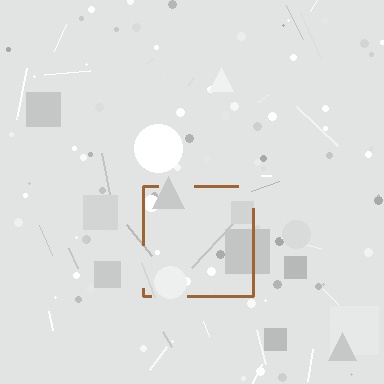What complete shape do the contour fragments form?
The contour fragments form a square.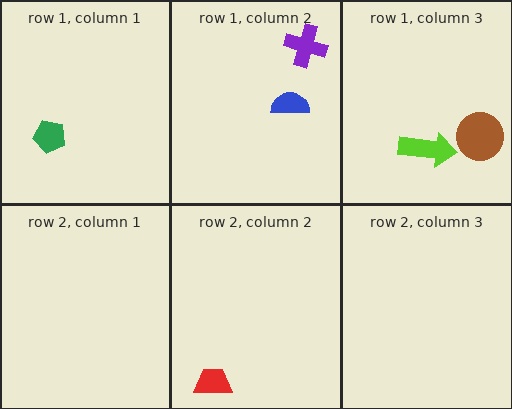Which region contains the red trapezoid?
The row 2, column 2 region.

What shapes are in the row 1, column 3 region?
The lime arrow, the brown circle.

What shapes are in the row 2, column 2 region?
The red trapezoid.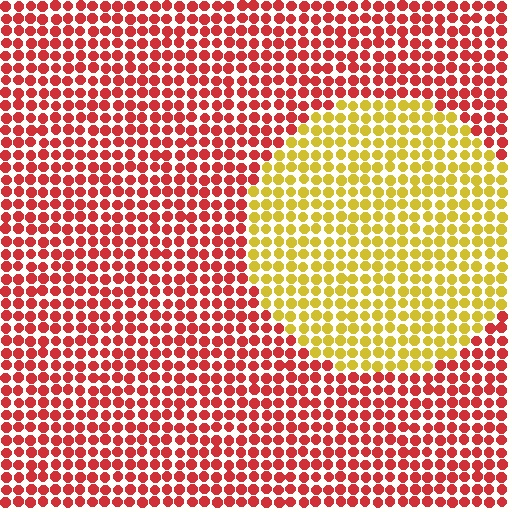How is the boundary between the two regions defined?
The boundary is defined purely by a slight shift in hue (about 57 degrees). Spacing, size, and orientation are identical on both sides.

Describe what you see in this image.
The image is filled with small red elements in a uniform arrangement. A circle-shaped region is visible where the elements are tinted to a slightly different hue, forming a subtle color boundary.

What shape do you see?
I see a circle.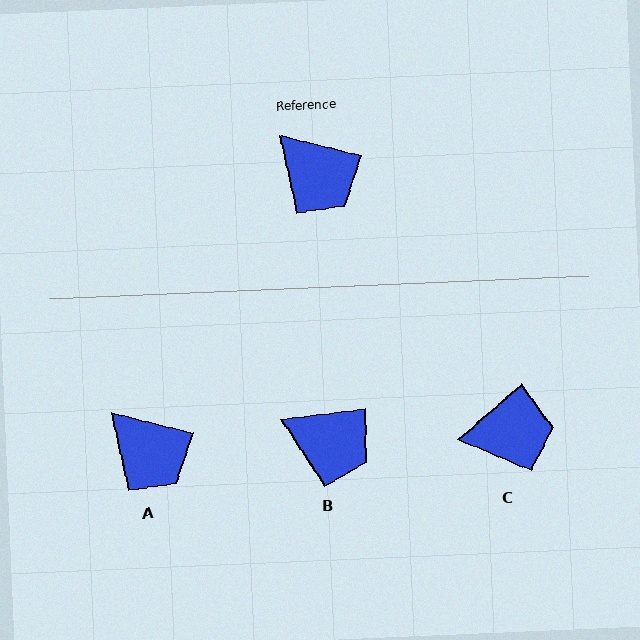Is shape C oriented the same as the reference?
No, it is off by about 55 degrees.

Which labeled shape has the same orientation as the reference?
A.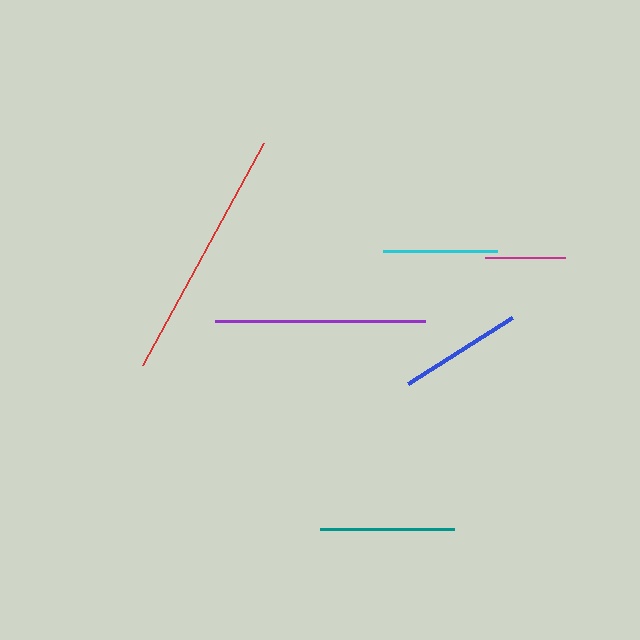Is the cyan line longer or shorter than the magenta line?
The cyan line is longer than the magenta line.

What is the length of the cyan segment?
The cyan segment is approximately 114 pixels long.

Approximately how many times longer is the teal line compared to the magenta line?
The teal line is approximately 1.7 times the length of the magenta line.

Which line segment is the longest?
The red line is the longest at approximately 253 pixels.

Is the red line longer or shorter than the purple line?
The red line is longer than the purple line.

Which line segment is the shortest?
The magenta line is the shortest at approximately 79 pixels.